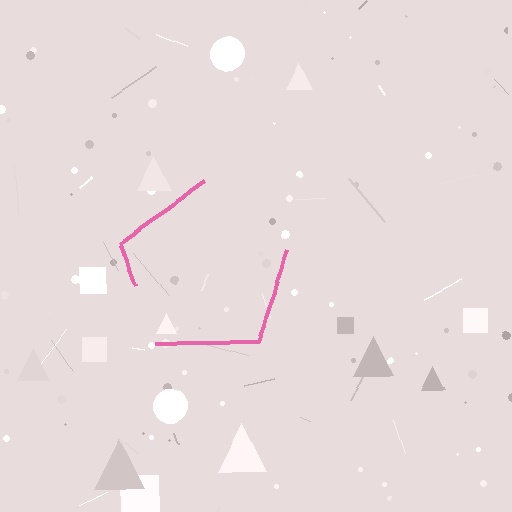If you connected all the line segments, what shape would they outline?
They would outline a pentagon.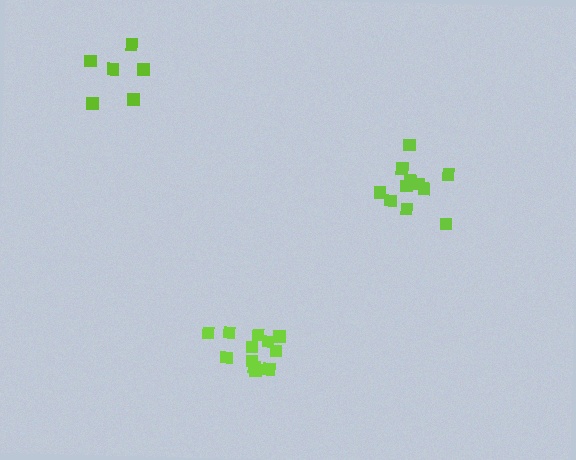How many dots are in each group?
Group 1: 12 dots, Group 2: 12 dots, Group 3: 6 dots (30 total).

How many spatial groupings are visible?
There are 3 spatial groupings.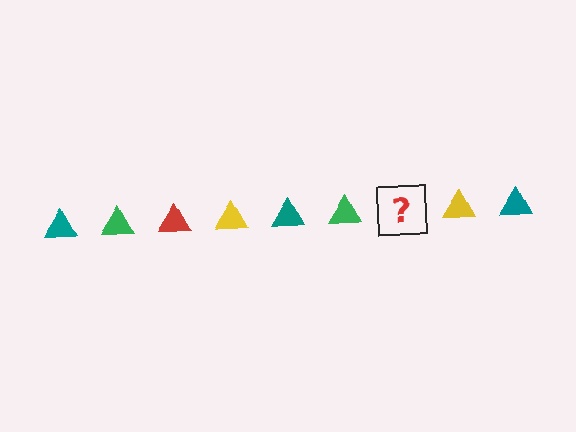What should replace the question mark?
The question mark should be replaced with a red triangle.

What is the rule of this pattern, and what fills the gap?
The rule is that the pattern cycles through teal, green, red, yellow triangles. The gap should be filled with a red triangle.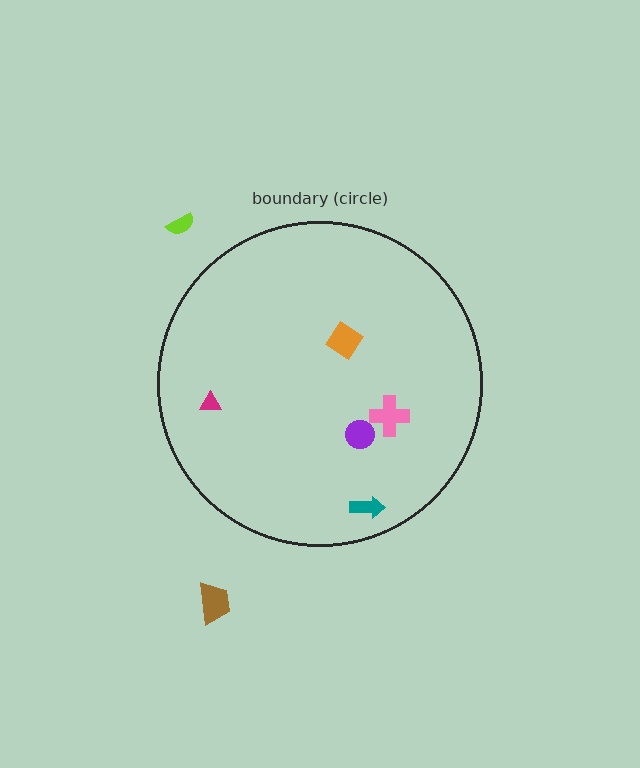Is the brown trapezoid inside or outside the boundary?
Outside.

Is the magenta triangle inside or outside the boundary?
Inside.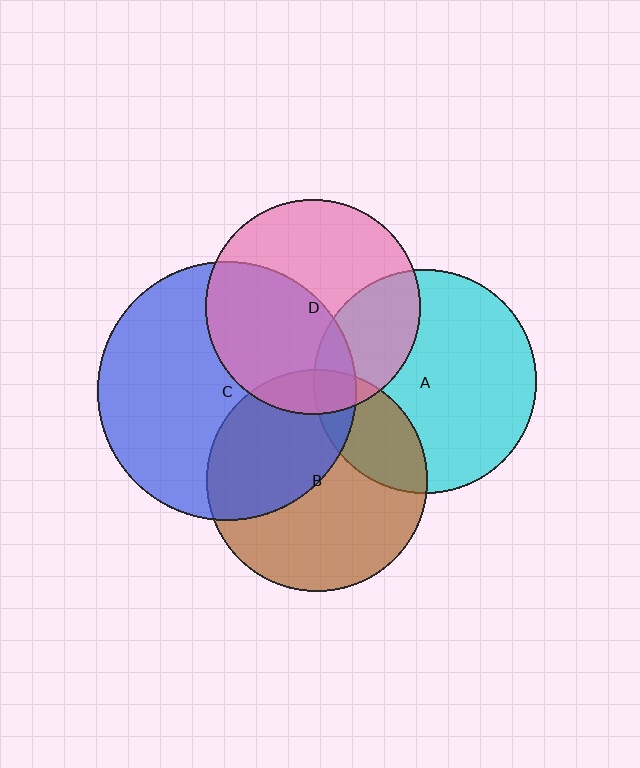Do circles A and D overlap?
Yes.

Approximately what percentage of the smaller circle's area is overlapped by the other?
Approximately 30%.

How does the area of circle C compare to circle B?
Approximately 1.4 times.